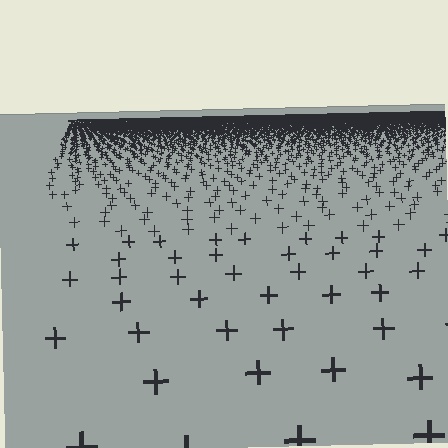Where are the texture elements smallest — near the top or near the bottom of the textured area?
Near the top.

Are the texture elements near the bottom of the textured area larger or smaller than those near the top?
Larger. Near the bottom, elements are closer to the viewer and appear at a bigger on-screen size.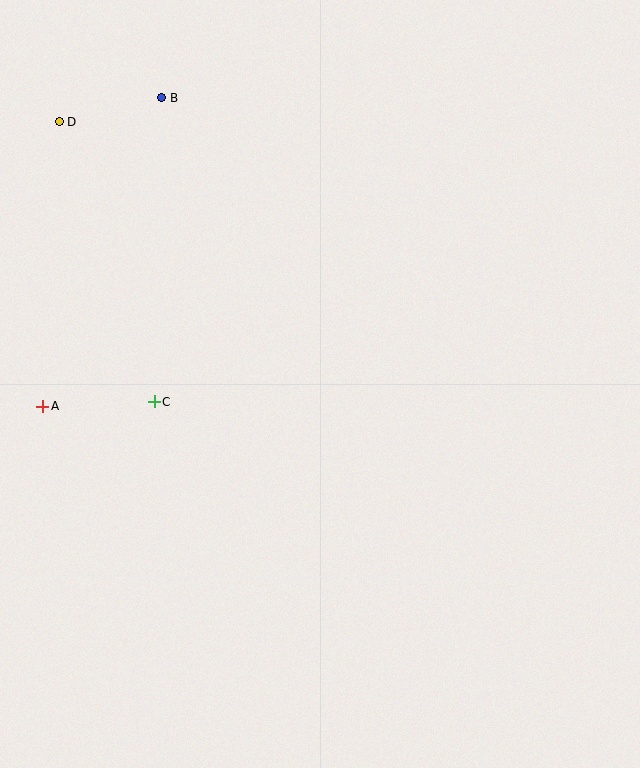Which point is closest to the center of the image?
Point C at (154, 402) is closest to the center.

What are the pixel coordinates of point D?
Point D is at (59, 122).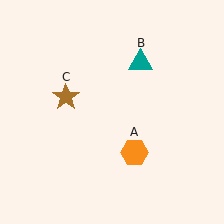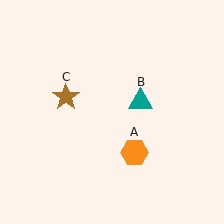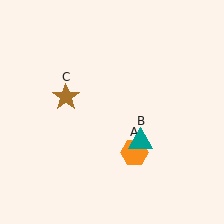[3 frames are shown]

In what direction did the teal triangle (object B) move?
The teal triangle (object B) moved down.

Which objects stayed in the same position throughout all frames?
Orange hexagon (object A) and brown star (object C) remained stationary.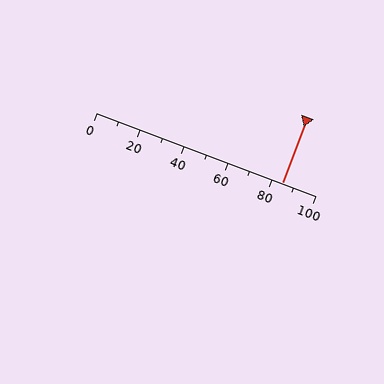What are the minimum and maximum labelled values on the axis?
The axis runs from 0 to 100.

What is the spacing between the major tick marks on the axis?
The major ticks are spaced 20 apart.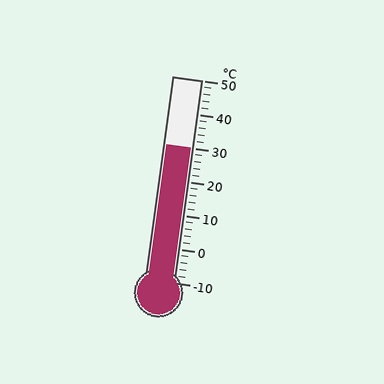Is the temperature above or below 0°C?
The temperature is above 0°C.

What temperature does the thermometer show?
The thermometer shows approximately 30°C.